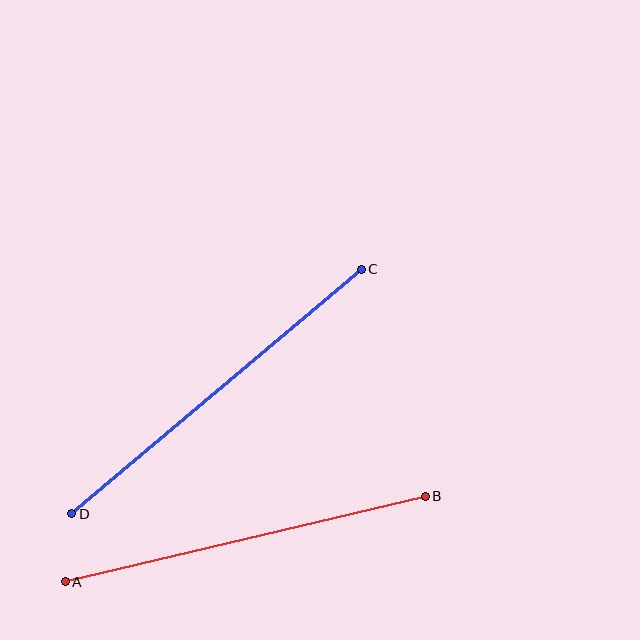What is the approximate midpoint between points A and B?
The midpoint is at approximately (245, 539) pixels.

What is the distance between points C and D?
The distance is approximately 379 pixels.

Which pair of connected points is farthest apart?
Points C and D are farthest apart.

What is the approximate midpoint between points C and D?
The midpoint is at approximately (216, 392) pixels.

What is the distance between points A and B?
The distance is approximately 370 pixels.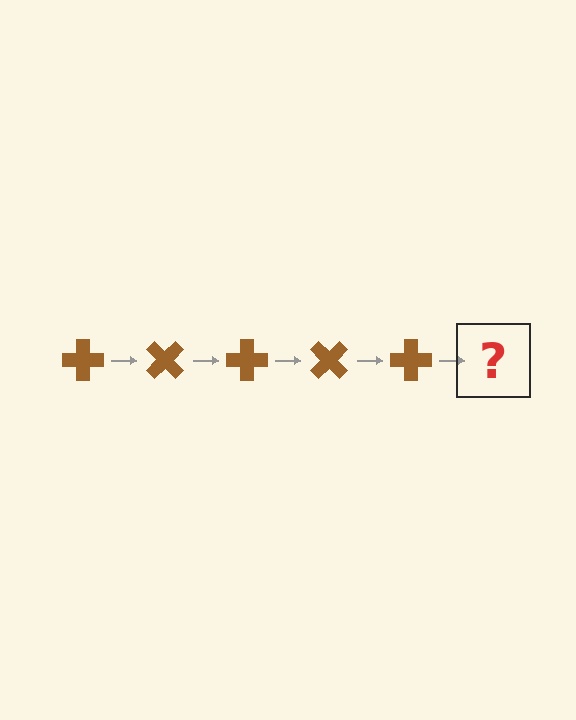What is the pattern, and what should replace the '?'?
The pattern is that the cross rotates 45 degrees each step. The '?' should be a brown cross rotated 225 degrees.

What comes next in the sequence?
The next element should be a brown cross rotated 225 degrees.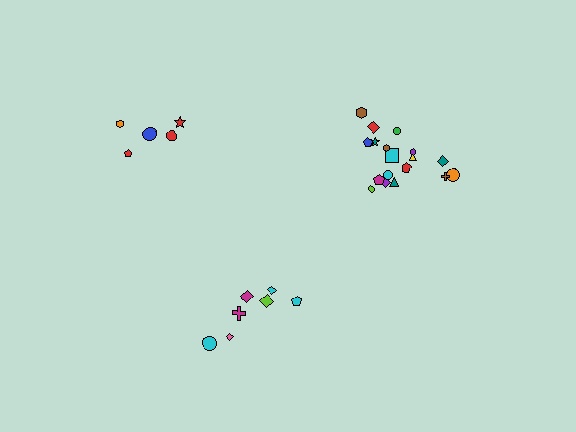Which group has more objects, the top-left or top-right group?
The top-right group.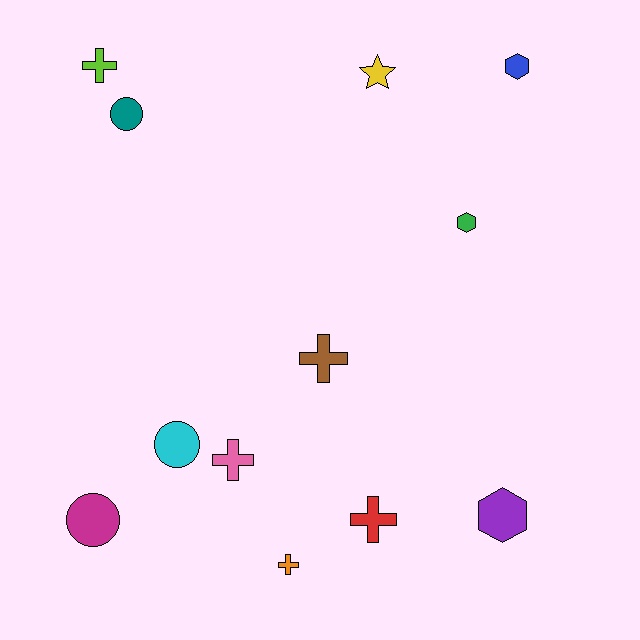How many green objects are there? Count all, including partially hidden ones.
There is 1 green object.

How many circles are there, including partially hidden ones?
There are 3 circles.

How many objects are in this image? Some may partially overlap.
There are 12 objects.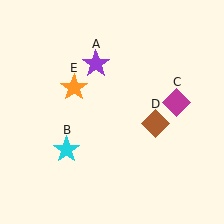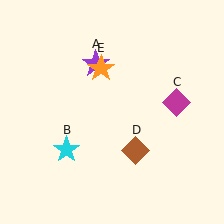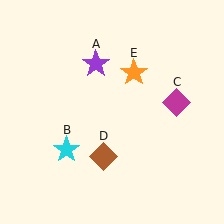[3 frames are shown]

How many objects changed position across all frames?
2 objects changed position: brown diamond (object D), orange star (object E).